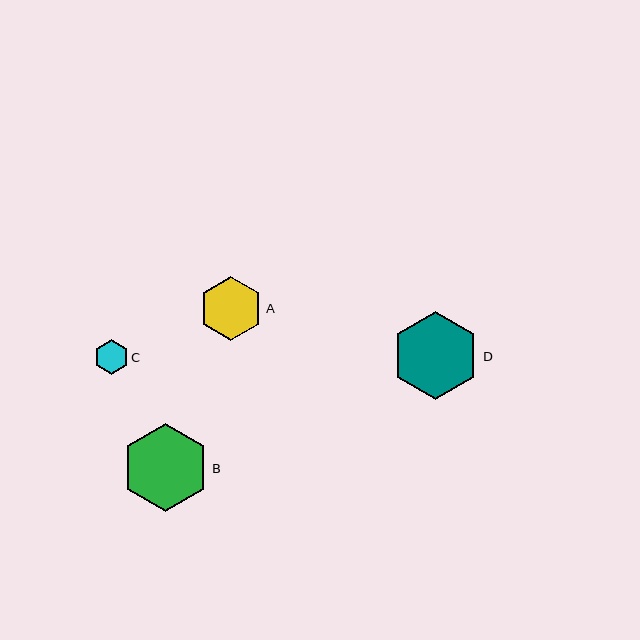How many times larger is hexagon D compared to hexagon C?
Hexagon D is approximately 2.6 times the size of hexagon C.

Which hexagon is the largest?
Hexagon B is the largest with a size of approximately 88 pixels.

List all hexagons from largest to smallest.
From largest to smallest: B, D, A, C.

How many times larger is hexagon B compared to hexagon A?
Hexagon B is approximately 1.4 times the size of hexagon A.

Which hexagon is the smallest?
Hexagon C is the smallest with a size of approximately 34 pixels.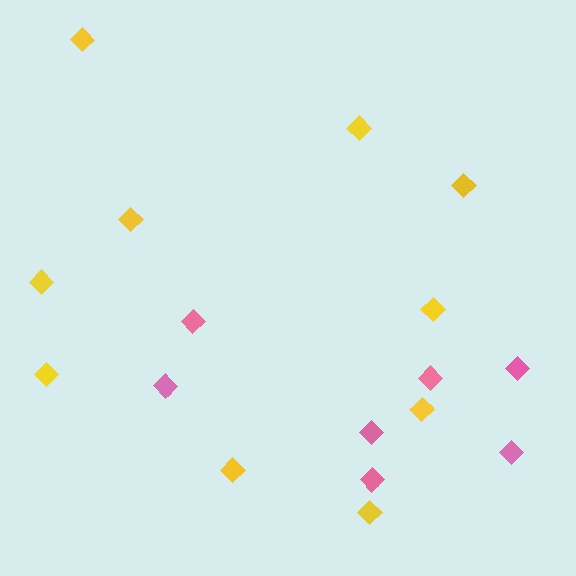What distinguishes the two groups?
There are 2 groups: one group of yellow diamonds (10) and one group of pink diamonds (7).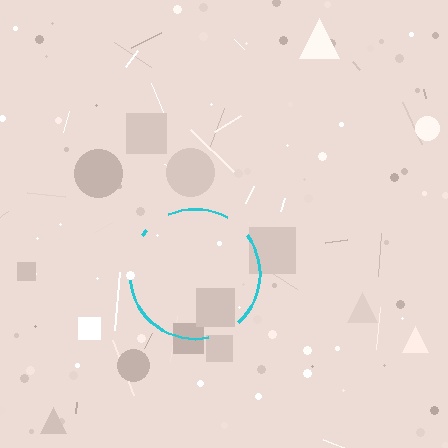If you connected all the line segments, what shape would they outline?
They would outline a circle.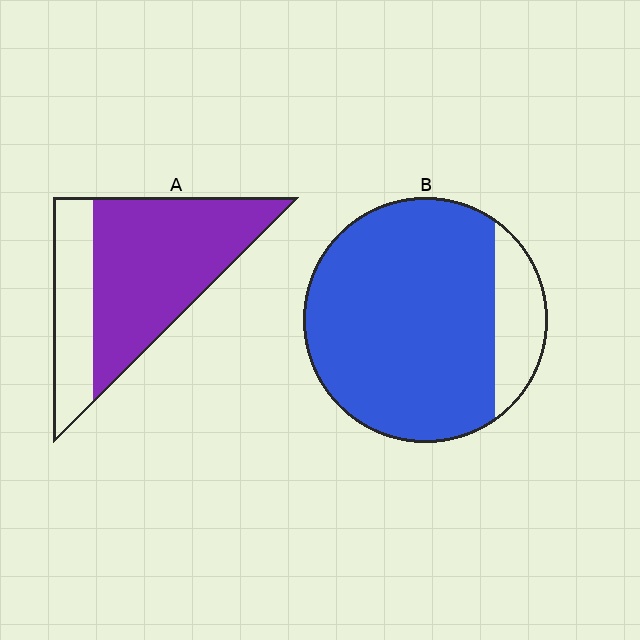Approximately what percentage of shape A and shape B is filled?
A is approximately 70% and B is approximately 85%.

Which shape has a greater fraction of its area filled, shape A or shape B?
Shape B.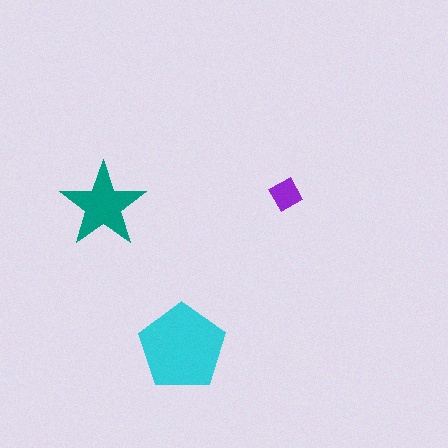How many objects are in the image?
There are 3 objects in the image.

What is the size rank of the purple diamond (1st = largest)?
3rd.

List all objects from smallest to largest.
The purple diamond, the teal star, the cyan pentagon.